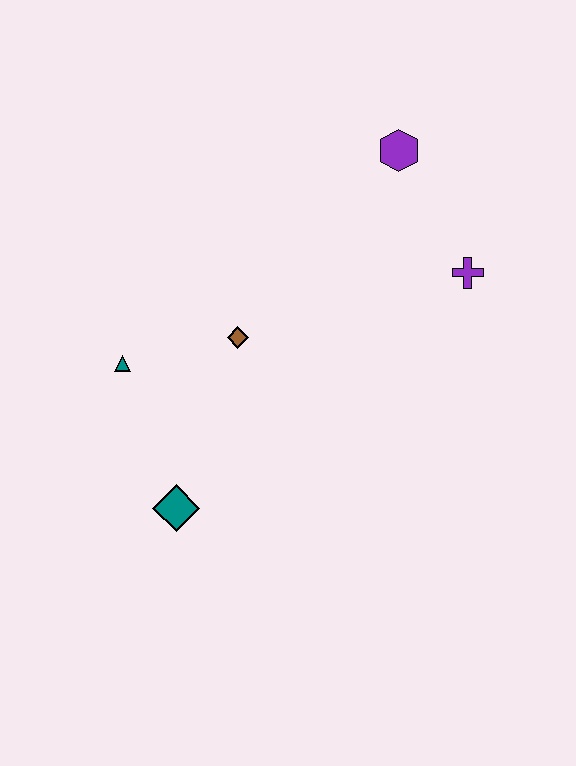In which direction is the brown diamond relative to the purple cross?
The brown diamond is to the left of the purple cross.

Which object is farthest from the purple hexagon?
The teal diamond is farthest from the purple hexagon.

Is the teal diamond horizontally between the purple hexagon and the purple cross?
No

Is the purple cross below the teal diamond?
No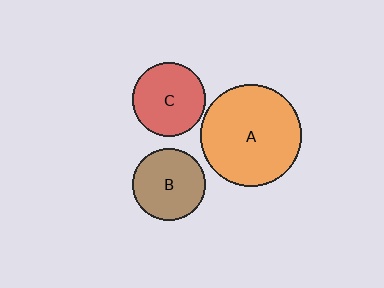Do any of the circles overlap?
No, none of the circles overlap.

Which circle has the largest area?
Circle A (orange).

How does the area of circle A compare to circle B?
Approximately 2.0 times.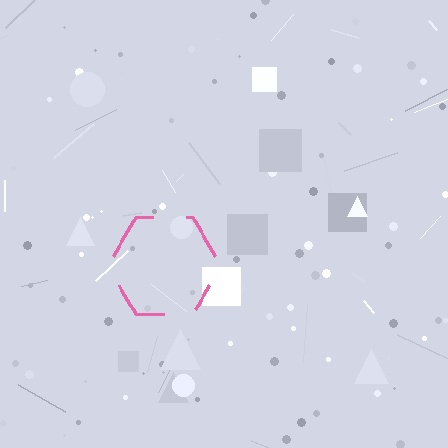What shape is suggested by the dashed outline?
The dashed outline suggests a hexagon.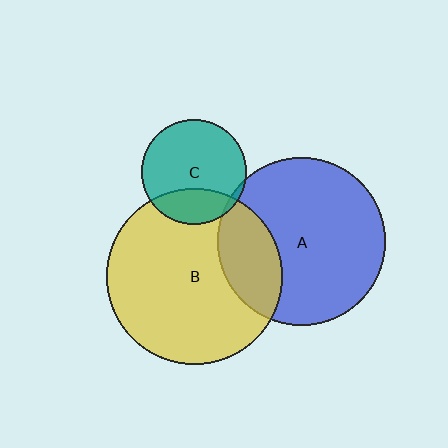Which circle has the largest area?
Circle B (yellow).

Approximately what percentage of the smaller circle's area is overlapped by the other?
Approximately 25%.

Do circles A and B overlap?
Yes.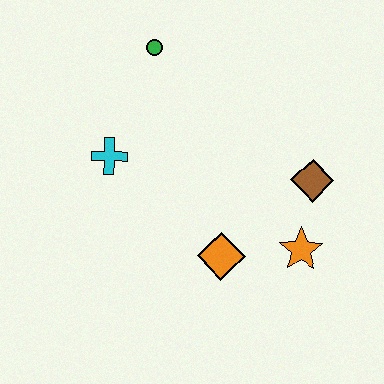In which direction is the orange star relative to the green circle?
The orange star is below the green circle.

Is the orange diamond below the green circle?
Yes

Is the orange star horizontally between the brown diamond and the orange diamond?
Yes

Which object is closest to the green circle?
The cyan cross is closest to the green circle.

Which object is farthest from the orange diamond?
The green circle is farthest from the orange diamond.